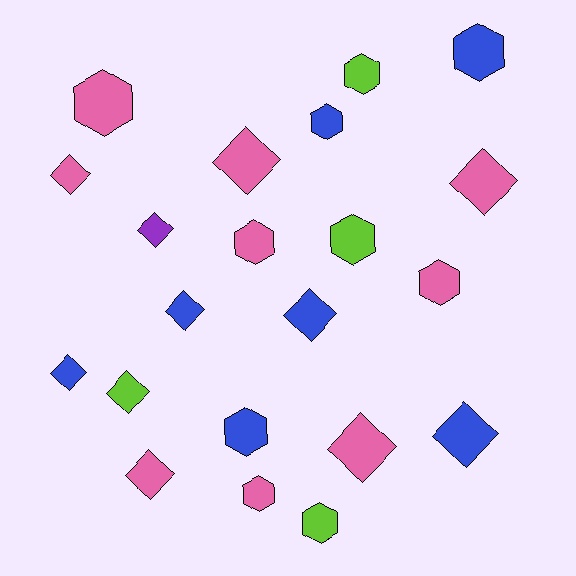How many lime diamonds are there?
There is 1 lime diamond.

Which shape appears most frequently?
Diamond, with 11 objects.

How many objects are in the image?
There are 21 objects.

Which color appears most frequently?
Pink, with 9 objects.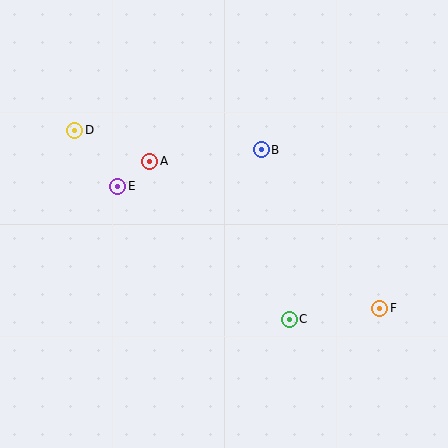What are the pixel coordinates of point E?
Point E is at (118, 186).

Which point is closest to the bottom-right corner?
Point F is closest to the bottom-right corner.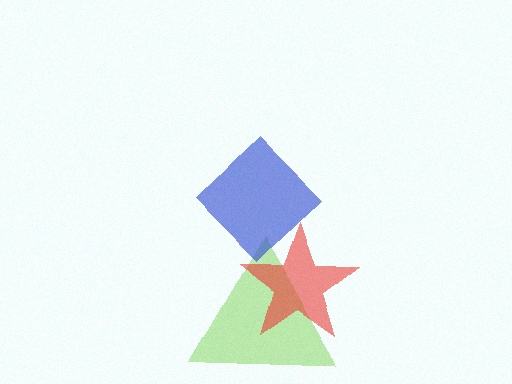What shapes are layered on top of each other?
The layered shapes are: a lime triangle, a blue diamond, a red star.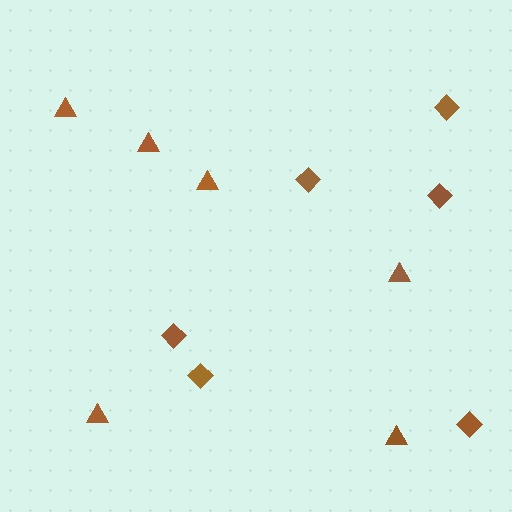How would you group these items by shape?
There are 2 groups: one group of diamonds (6) and one group of triangles (6).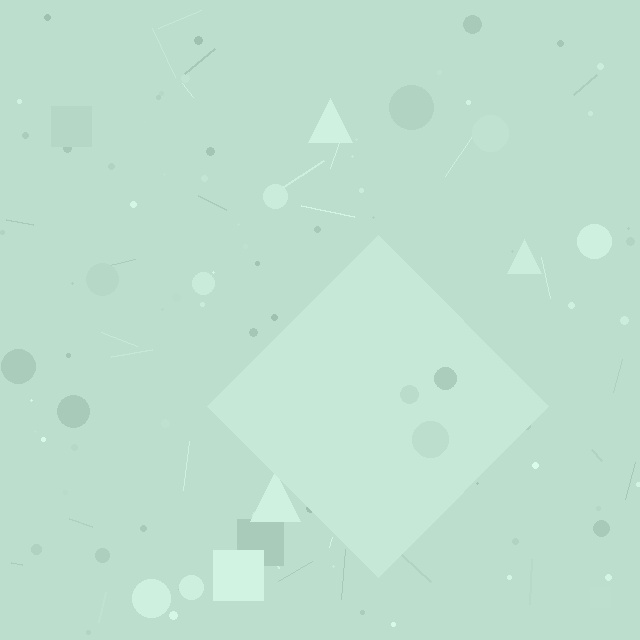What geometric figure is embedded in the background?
A diamond is embedded in the background.